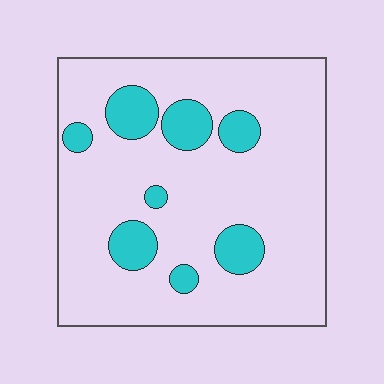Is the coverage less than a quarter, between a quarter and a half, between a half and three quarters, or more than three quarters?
Less than a quarter.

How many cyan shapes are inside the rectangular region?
8.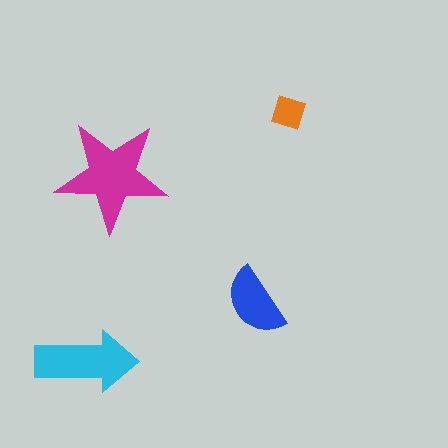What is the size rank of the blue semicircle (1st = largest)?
3rd.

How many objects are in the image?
There are 4 objects in the image.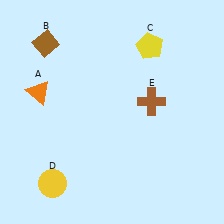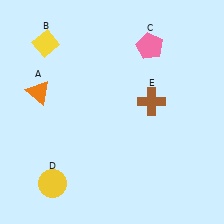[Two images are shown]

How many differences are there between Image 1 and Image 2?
There are 2 differences between the two images.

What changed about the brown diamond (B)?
In Image 1, B is brown. In Image 2, it changed to yellow.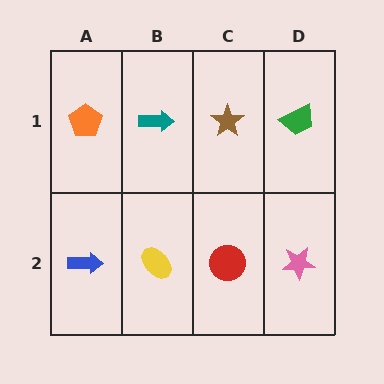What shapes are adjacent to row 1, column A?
A blue arrow (row 2, column A), a teal arrow (row 1, column B).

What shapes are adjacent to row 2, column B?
A teal arrow (row 1, column B), a blue arrow (row 2, column A), a red circle (row 2, column C).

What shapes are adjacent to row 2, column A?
An orange pentagon (row 1, column A), a yellow ellipse (row 2, column B).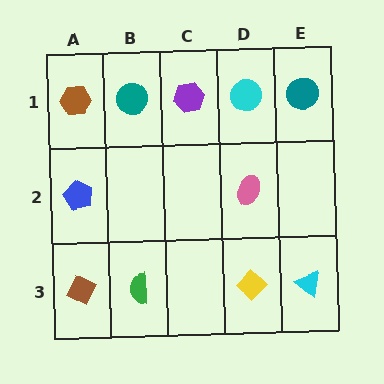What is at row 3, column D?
A yellow diamond.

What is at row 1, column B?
A teal circle.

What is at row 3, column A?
A brown diamond.